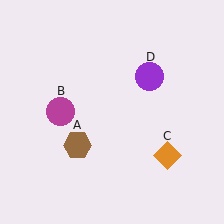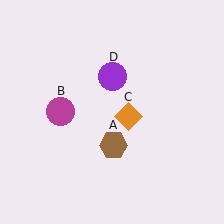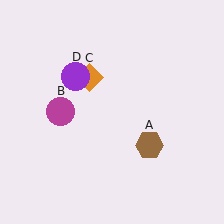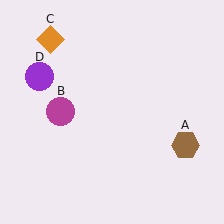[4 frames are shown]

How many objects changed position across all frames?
3 objects changed position: brown hexagon (object A), orange diamond (object C), purple circle (object D).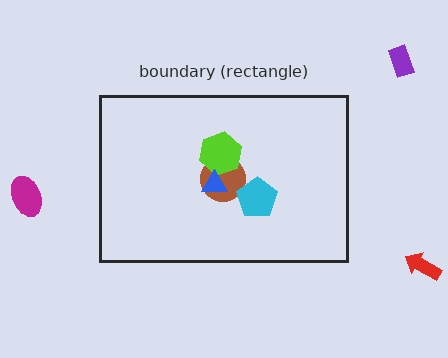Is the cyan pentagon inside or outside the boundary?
Inside.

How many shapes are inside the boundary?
4 inside, 3 outside.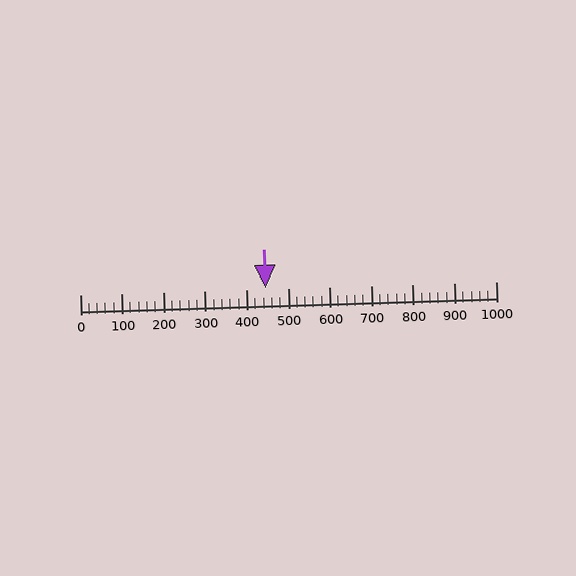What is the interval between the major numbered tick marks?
The major tick marks are spaced 100 units apart.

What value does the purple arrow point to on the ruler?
The purple arrow points to approximately 447.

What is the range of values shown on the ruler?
The ruler shows values from 0 to 1000.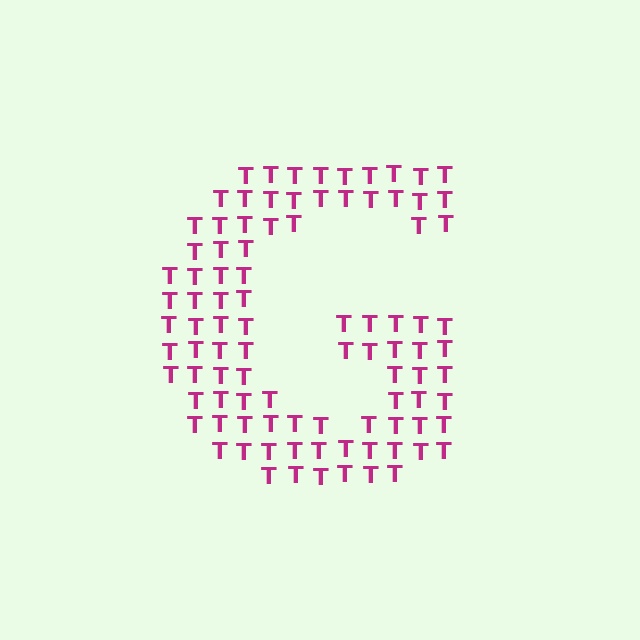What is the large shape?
The large shape is the letter G.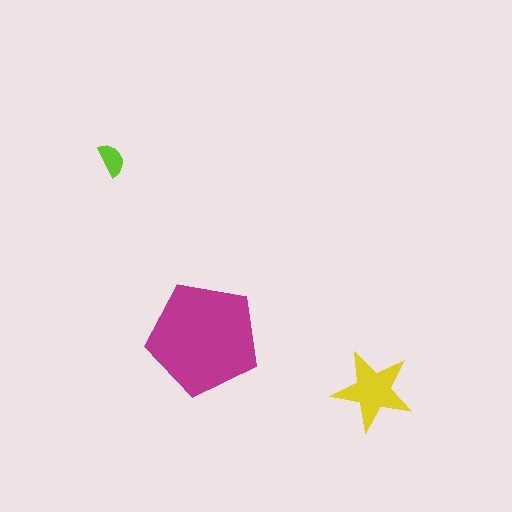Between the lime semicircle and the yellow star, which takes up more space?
The yellow star.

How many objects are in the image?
There are 3 objects in the image.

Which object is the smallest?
The lime semicircle.